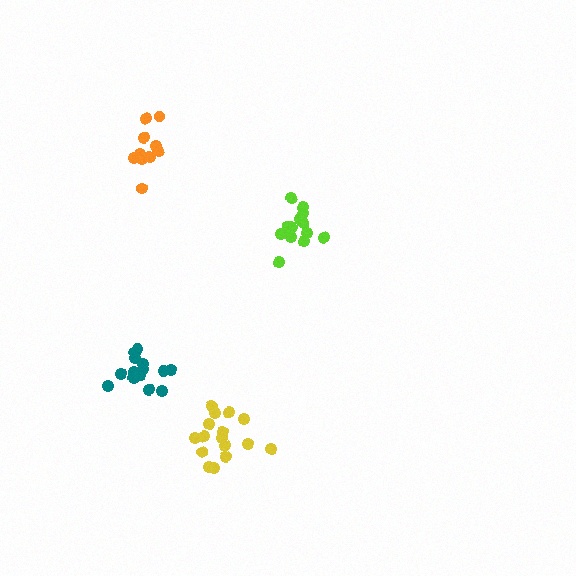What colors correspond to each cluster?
The clusters are colored: yellow, lime, orange, teal.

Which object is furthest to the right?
The lime cluster is rightmost.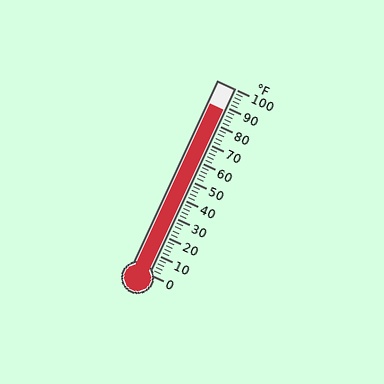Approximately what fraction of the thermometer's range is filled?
The thermometer is filled to approximately 90% of its range.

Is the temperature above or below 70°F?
The temperature is above 70°F.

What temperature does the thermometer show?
The thermometer shows approximately 88°F.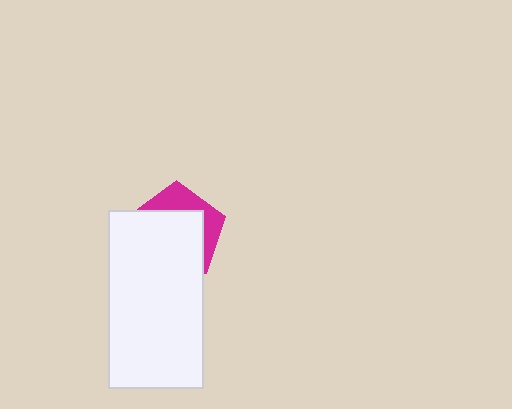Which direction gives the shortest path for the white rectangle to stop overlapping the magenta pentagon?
Moving toward the lower-left gives the shortest separation.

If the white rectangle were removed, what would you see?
You would see the complete magenta pentagon.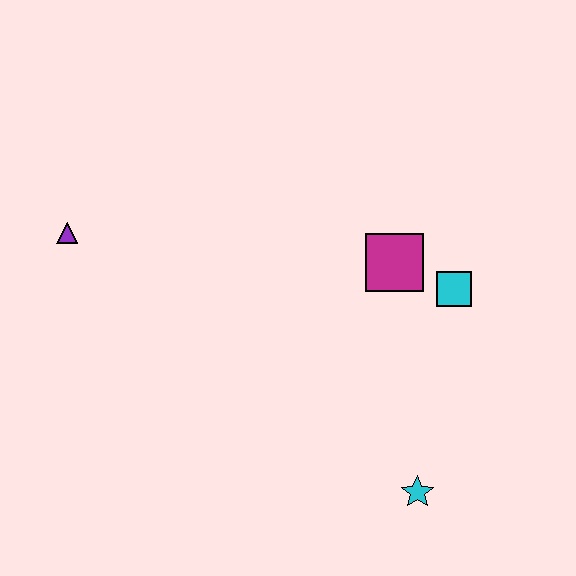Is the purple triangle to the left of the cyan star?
Yes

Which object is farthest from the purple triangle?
The cyan star is farthest from the purple triangle.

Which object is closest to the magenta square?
The cyan square is closest to the magenta square.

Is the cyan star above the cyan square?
No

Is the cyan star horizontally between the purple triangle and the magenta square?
No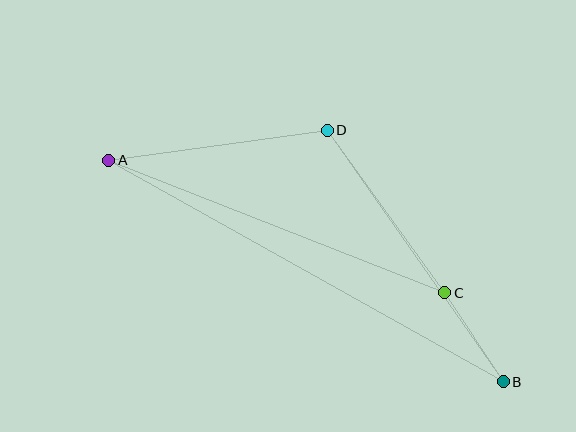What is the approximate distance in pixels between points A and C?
The distance between A and C is approximately 361 pixels.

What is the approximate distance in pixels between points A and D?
The distance between A and D is approximately 220 pixels.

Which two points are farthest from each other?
Points A and B are farthest from each other.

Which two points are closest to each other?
Points B and C are closest to each other.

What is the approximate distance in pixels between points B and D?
The distance between B and D is approximately 307 pixels.